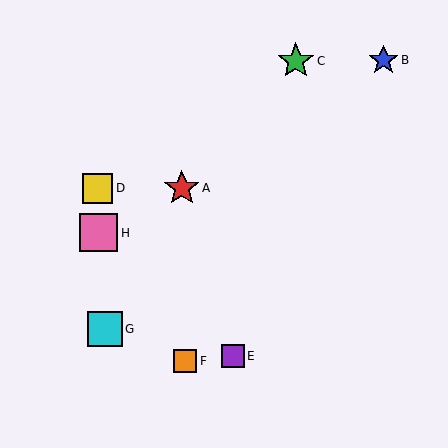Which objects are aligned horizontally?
Objects A, D are aligned horizontally.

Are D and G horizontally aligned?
No, D is at y≈188 and G is at y≈329.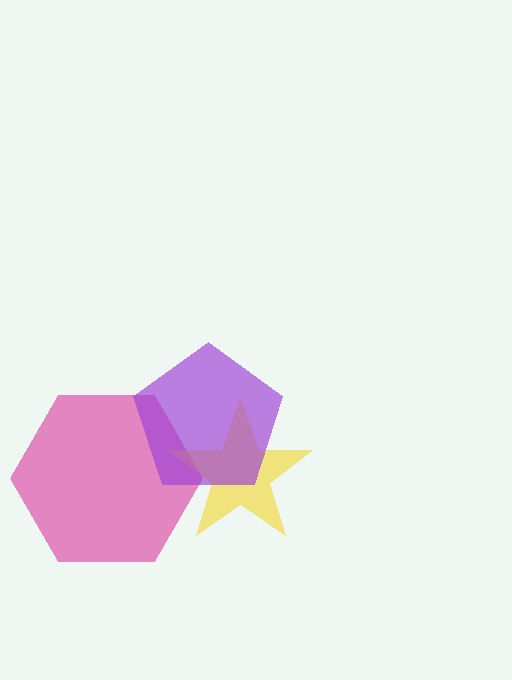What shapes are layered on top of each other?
The layered shapes are: a pink hexagon, a yellow star, a purple pentagon.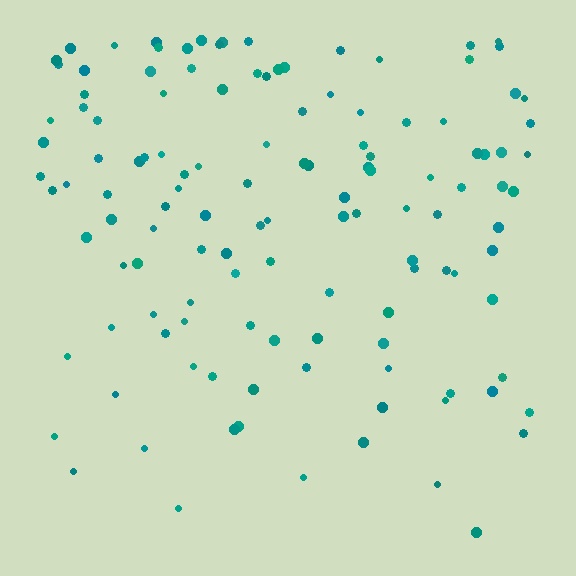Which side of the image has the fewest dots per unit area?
The bottom.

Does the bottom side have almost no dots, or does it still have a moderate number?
Still a moderate number, just noticeably fewer than the top.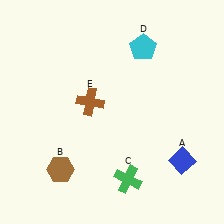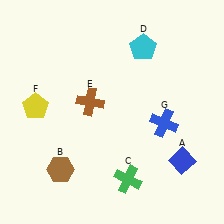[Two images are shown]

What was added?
A yellow pentagon (F), a blue cross (G) were added in Image 2.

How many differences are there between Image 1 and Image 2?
There are 2 differences between the two images.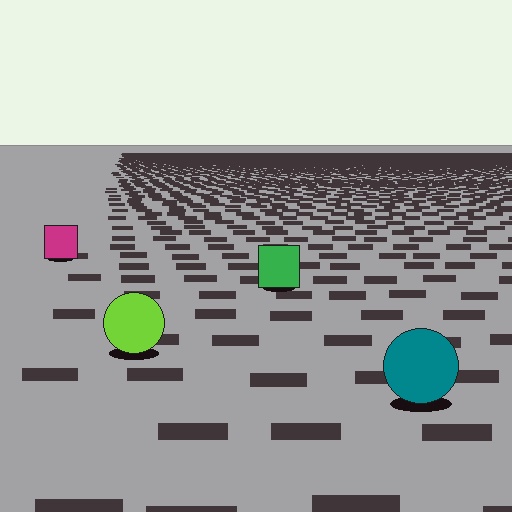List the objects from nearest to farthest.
From nearest to farthest: the teal circle, the lime circle, the green square, the magenta square.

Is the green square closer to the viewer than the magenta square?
Yes. The green square is closer — you can tell from the texture gradient: the ground texture is coarser near it.